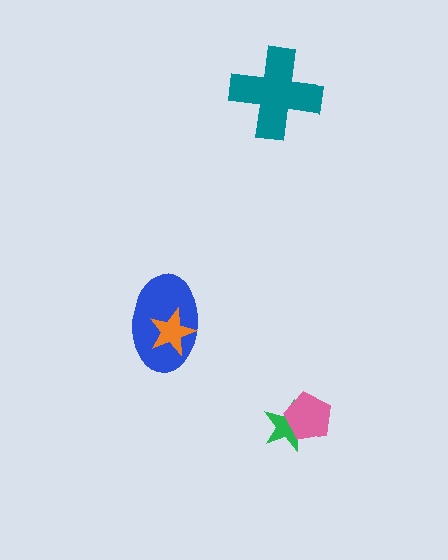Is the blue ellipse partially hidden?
Yes, it is partially covered by another shape.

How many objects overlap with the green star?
1 object overlaps with the green star.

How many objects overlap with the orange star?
1 object overlaps with the orange star.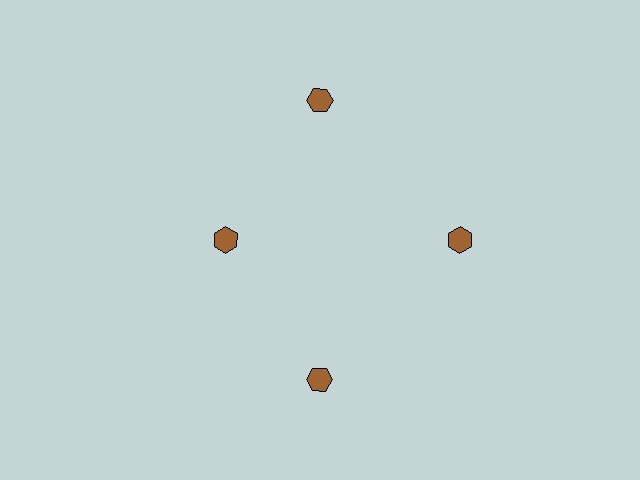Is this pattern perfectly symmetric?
No. The 4 brown hexagons are arranged in a ring, but one element near the 9 o'clock position is pulled inward toward the center, breaking the 4-fold rotational symmetry.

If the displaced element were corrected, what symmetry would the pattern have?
It would have 4-fold rotational symmetry — the pattern would map onto itself every 90 degrees.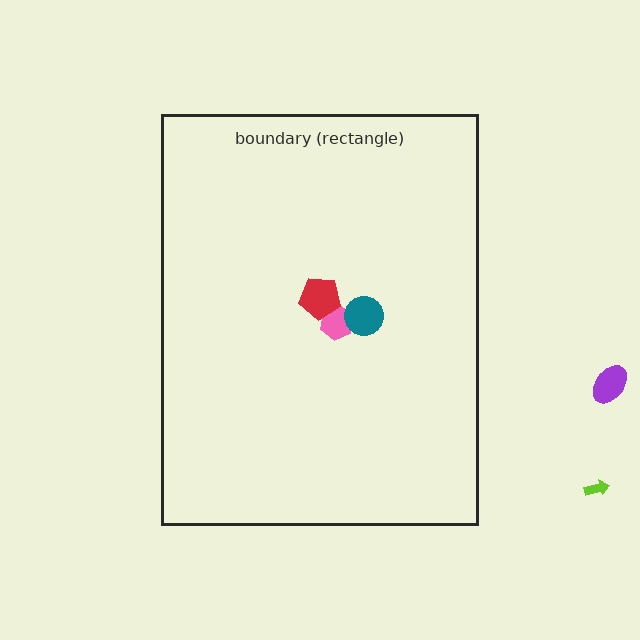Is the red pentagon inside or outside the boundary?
Inside.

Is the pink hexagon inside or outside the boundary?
Inside.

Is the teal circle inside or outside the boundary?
Inside.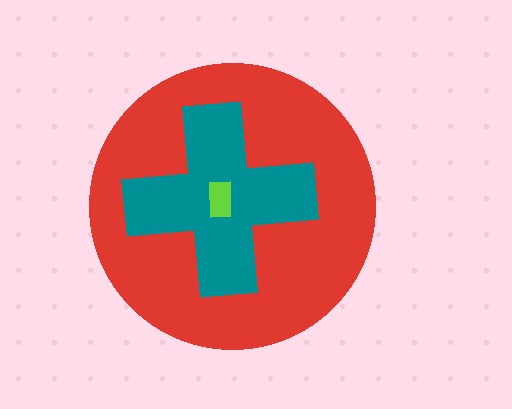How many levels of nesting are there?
3.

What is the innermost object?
The lime rectangle.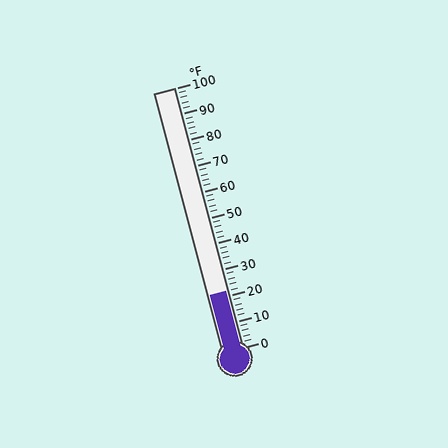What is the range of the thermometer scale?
The thermometer scale ranges from 0°F to 100°F.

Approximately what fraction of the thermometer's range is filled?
The thermometer is filled to approximately 20% of its range.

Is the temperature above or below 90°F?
The temperature is below 90°F.